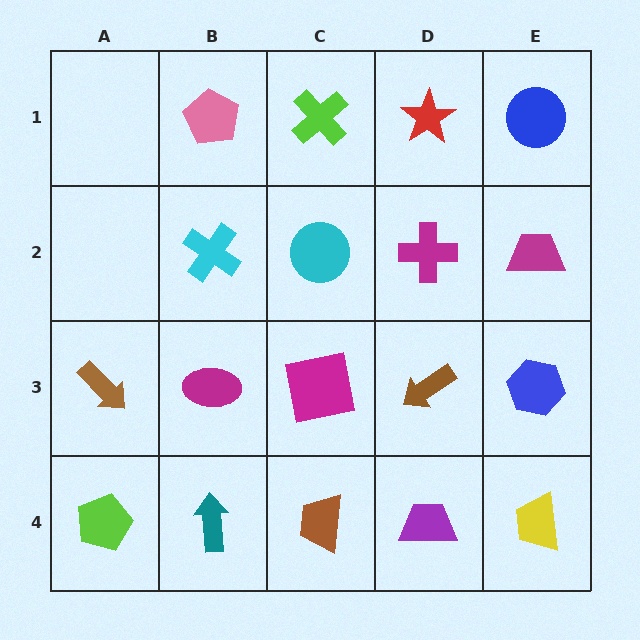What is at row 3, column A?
A brown arrow.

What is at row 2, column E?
A magenta trapezoid.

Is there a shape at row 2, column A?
No, that cell is empty.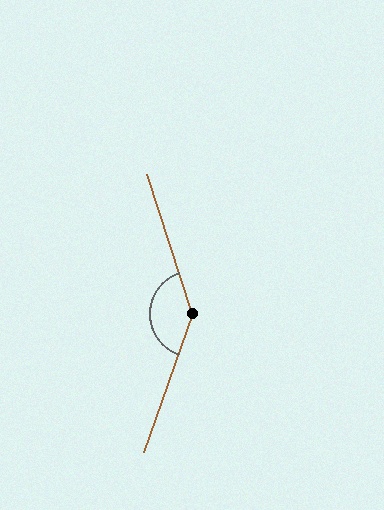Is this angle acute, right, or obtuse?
It is obtuse.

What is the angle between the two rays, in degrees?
Approximately 143 degrees.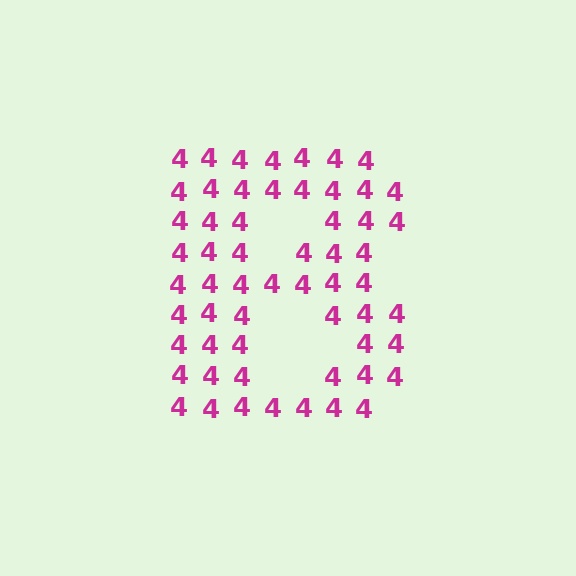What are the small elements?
The small elements are digit 4's.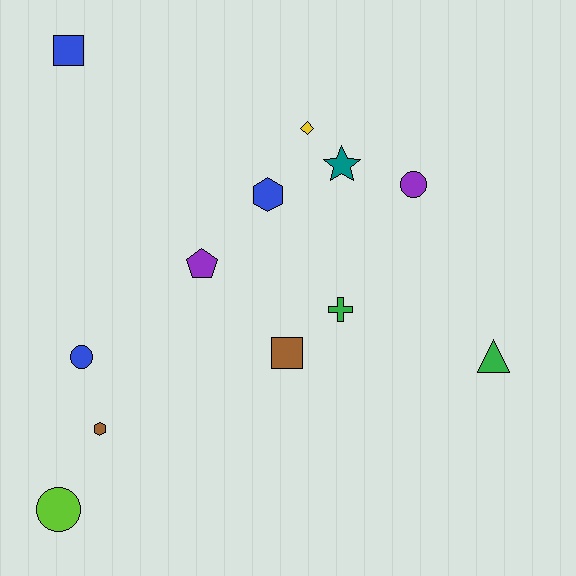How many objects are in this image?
There are 12 objects.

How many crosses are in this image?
There is 1 cross.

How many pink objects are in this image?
There are no pink objects.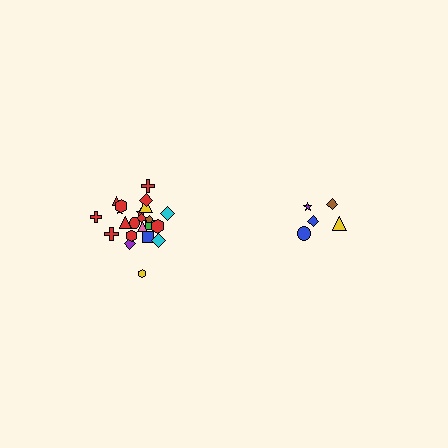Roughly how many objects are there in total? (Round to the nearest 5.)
Roughly 25 objects in total.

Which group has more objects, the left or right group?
The left group.